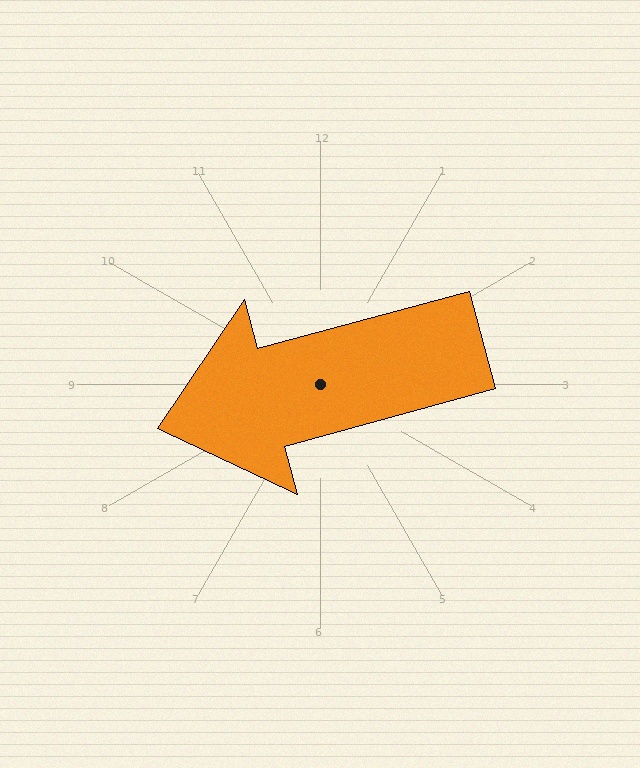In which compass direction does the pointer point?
West.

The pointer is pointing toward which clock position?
Roughly 8 o'clock.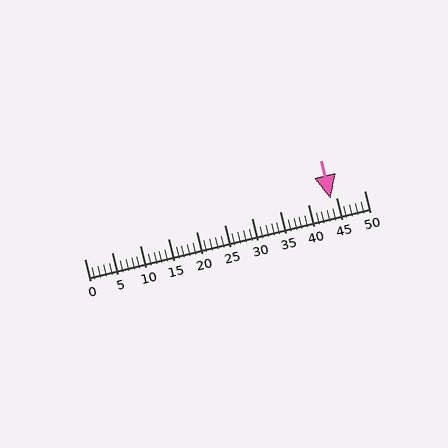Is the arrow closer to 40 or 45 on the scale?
The arrow is closer to 45.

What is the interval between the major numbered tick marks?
The major tick marks are spaced 5 units apart.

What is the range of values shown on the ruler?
The ruler shows values from 0 to 50.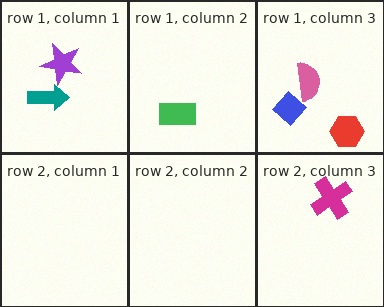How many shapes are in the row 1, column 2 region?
1.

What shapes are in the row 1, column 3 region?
The red hexagon, the blue diamond, the pink semicircle.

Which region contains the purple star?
The row 1, column 1 region.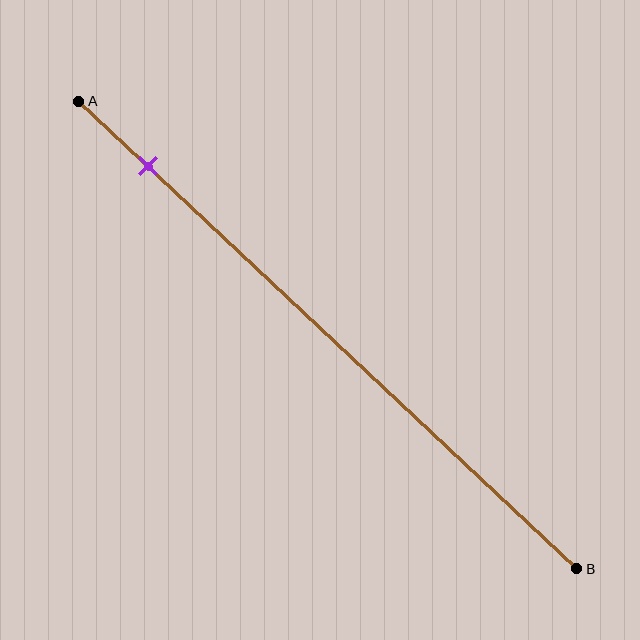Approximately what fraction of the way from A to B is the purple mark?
The purple mark is approximately 15% of the way from A to B.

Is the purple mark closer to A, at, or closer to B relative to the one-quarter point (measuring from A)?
The purple mark is closer to point A than the one-quarter point of segment AB.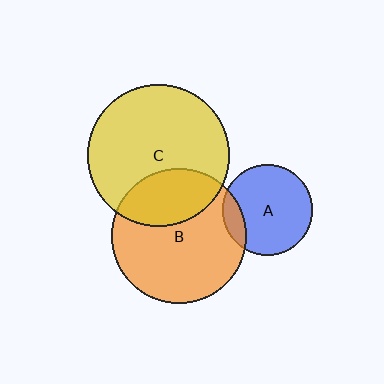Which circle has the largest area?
Circle C (yellow).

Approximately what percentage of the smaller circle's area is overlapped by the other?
Approximately 15%.